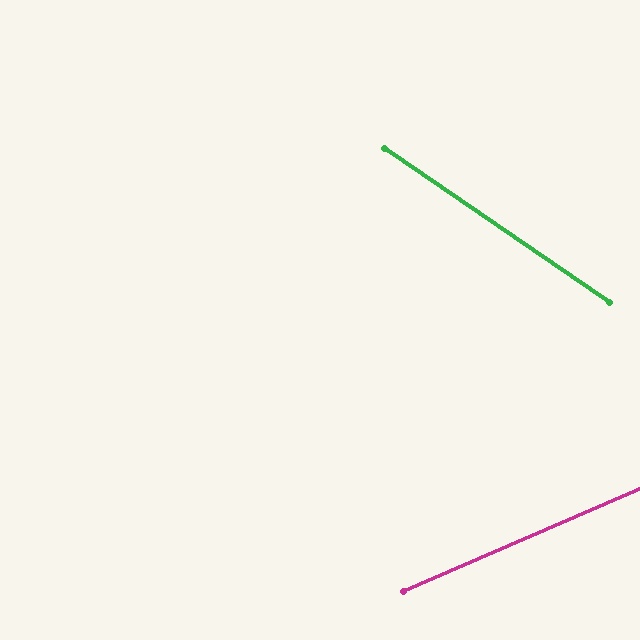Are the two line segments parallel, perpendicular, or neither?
Neither parallel nor perpendicular — they differ by about 58°.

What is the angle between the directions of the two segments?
Approximately 58 degrees.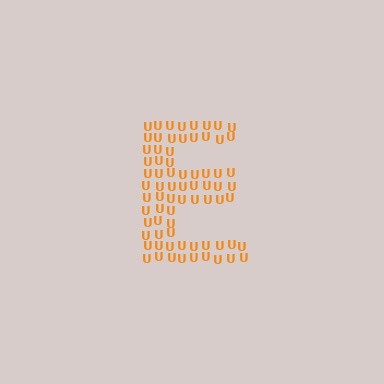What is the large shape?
The large shape is the letter E.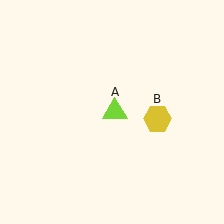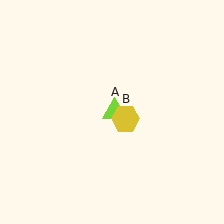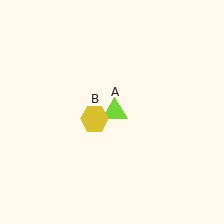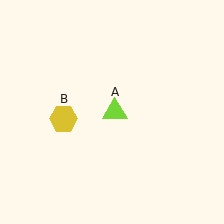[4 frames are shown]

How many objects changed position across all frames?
1 object changed position: yellow hexagon (object B).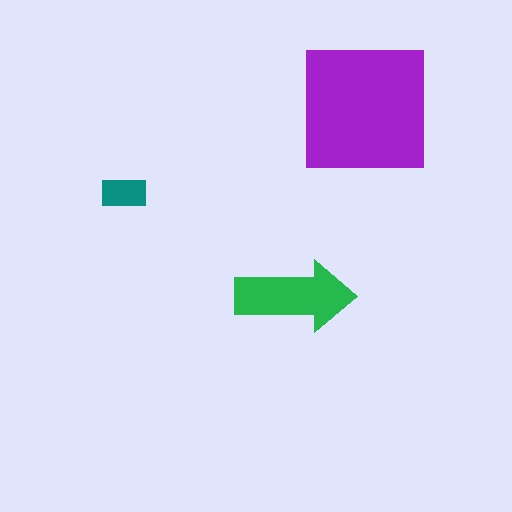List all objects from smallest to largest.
The teal rectangle, the green arrow, the purple square.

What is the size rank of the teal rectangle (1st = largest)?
3rd.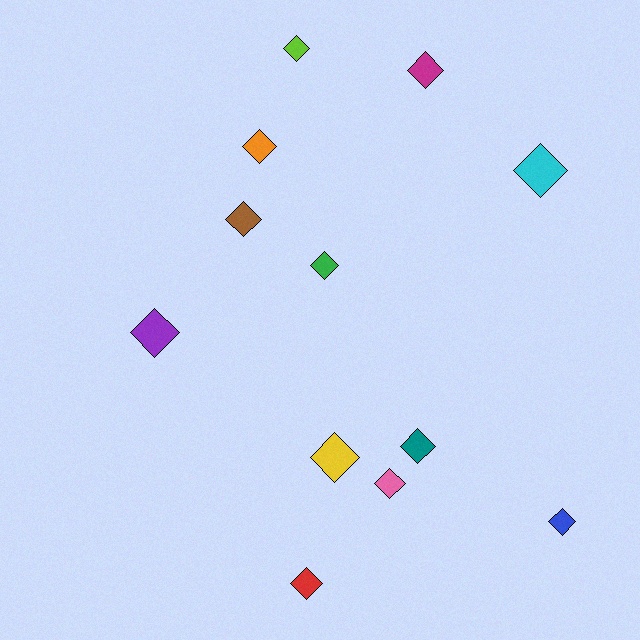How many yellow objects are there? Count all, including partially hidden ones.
There is 1 yellow object.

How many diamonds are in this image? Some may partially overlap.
There are 12 diamonds.